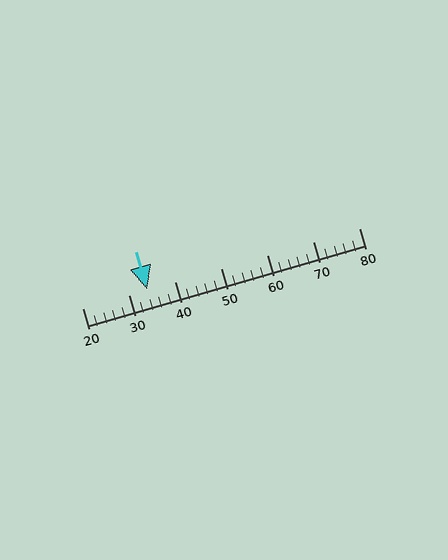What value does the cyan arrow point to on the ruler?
The cyan arrow points to approximately 34.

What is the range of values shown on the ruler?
The ruler shows values from 20 to 80.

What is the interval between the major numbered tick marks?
The major tick marks are spaced 10 units apart.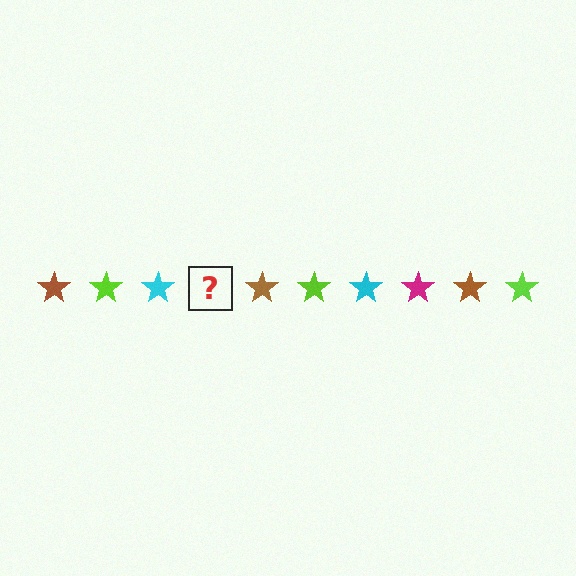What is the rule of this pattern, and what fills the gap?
The rule is that the pattern cycles through brown, lime, cyan, magenta stars. The gap should be filled with a magenta star.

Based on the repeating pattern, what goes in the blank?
The blank should be a magenta star.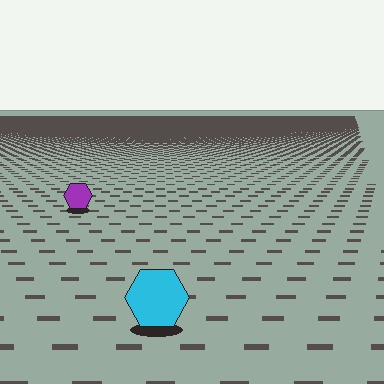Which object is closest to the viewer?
The cyan hexagon is closest. The texture marks near it are larger and more spread out.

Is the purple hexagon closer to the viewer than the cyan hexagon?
No. The cyan hexagon is closer — you can tell from the texture gradient: the ground texture is coarser near it.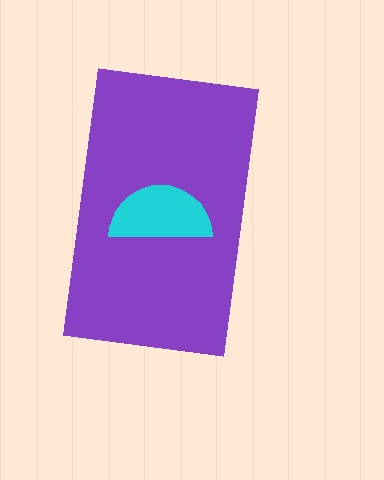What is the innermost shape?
The cyan semicircle.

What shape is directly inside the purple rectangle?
The cyan semicircle.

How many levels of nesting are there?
2.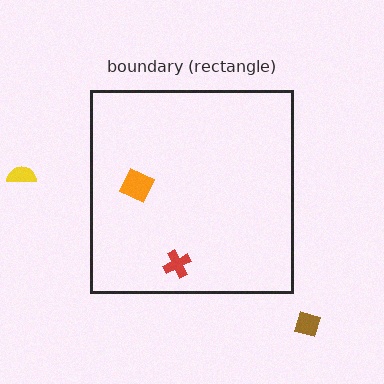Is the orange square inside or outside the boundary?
Inside.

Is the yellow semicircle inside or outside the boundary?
Outside.